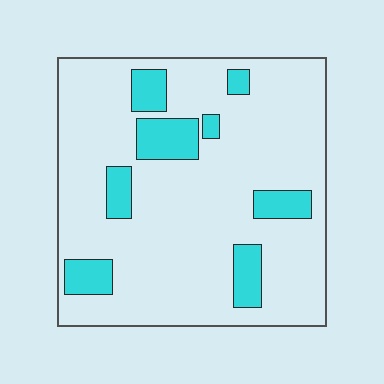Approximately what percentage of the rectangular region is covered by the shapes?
Approximately 15%.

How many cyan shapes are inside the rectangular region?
8.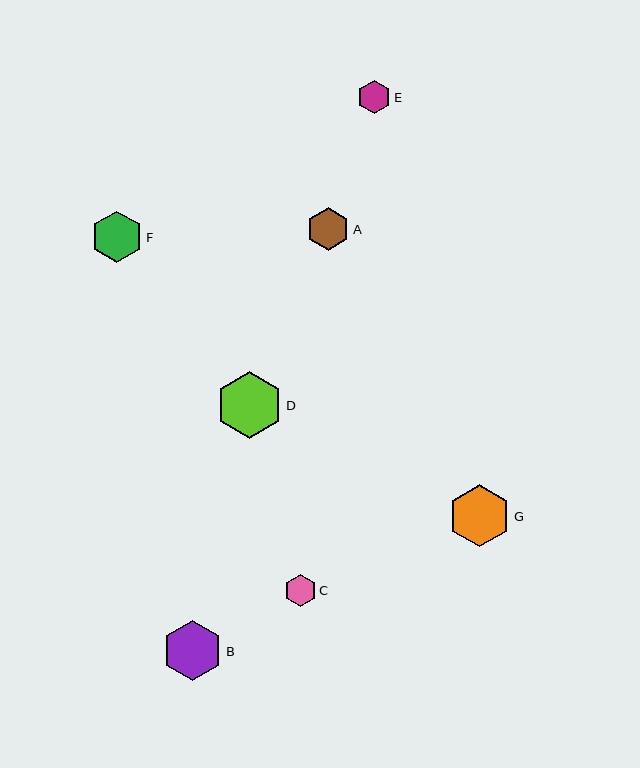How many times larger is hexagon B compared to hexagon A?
Hexagon B is approximately 1.4 times the size of hexagon A.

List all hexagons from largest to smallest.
From largest to smallest: D, G, B, F, A, E, C.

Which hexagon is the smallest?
Hexagon C is the smallest with a size of approximately 32 pixels.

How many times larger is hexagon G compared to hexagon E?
Hexagon G is approximately 1.9 times the size of hexagon E.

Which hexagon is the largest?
Hexagon D is the largest with a size of approximately 67 pixels.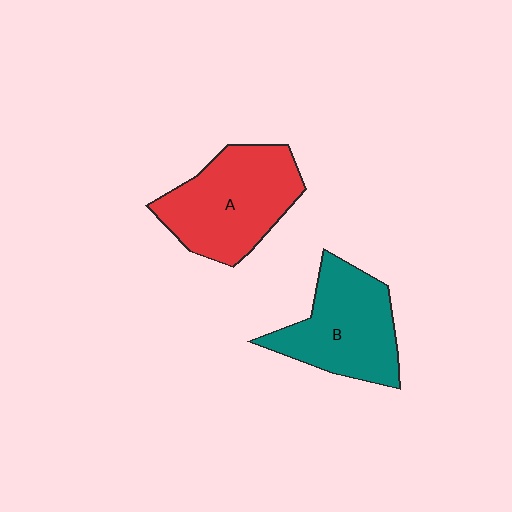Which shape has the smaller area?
Shape B (teal).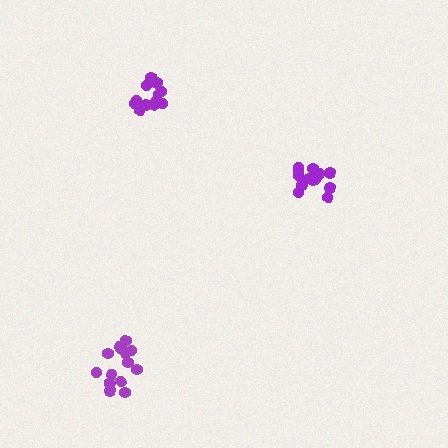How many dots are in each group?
Group 1: 14 dots, Group 2: 15 dots, Group 3: 12 dots (41 total).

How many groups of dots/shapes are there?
There are 3 groups.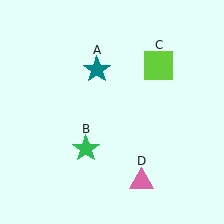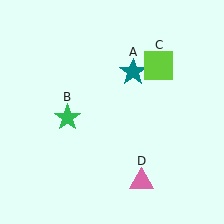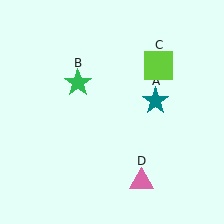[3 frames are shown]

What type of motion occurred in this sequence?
The teal star (object A), green star (object B) rotated clockwise around the center of the scene.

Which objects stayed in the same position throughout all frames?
Lime square (object C) and pink triangle (object D) remained stationary.